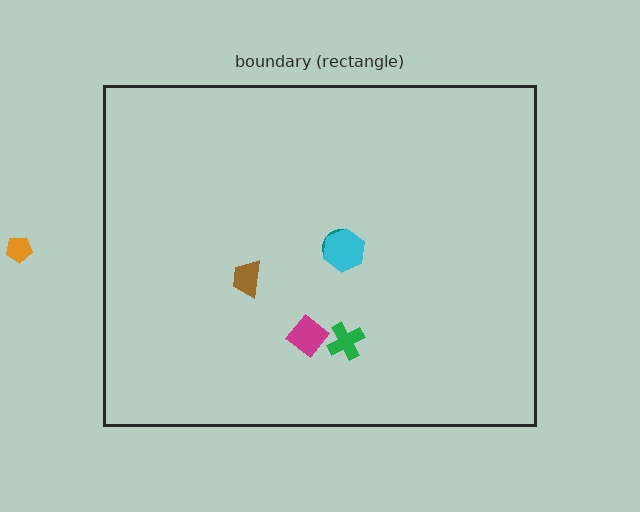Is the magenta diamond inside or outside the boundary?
Inside.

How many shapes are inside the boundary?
5 inside, 1 outside.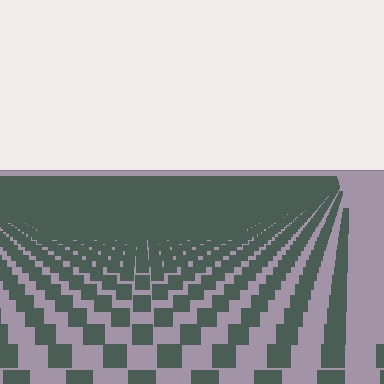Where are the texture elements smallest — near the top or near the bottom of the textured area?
Near the top.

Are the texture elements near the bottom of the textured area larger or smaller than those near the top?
Larger. Near the bottom, elements are closer to the viewer and appear at a bigger on-screen size.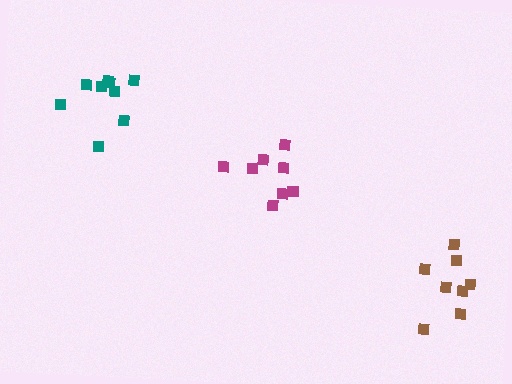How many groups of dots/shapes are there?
There are 3 groups.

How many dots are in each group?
Group 1: 9 dots, Group 2: 9 dots, Group 3: 8 dots (26 total).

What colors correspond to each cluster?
The clusters are colored: magenta, teal, brown.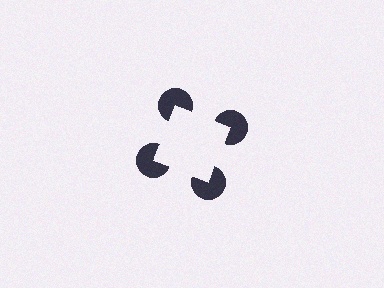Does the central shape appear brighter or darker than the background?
It typically appears slightly brighter than the background, even though no actual brightness change is drawn.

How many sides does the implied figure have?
4 sides.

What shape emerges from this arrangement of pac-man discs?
An illusory square — its edges are inferred from the aligned wedge cuts in the pac-man discs, not physically drawn.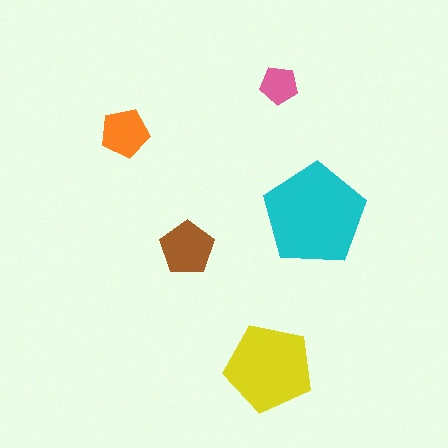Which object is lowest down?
The yellow pentagon is bottommost.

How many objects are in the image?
There are 5 objects in the image.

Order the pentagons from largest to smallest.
the cyan one, the yellow one, the brown one, the orange one, the pink one.